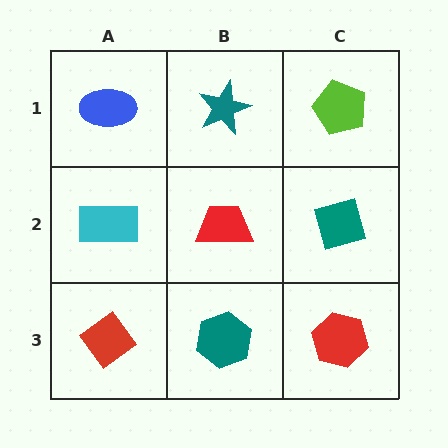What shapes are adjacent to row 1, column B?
A red trapezoid (row 2, column B), a blue ellipse (row 1, column A), a lime pentagon (row 1, column C).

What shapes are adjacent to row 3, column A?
A cyan rectangle (row 2, column A), a teal hexagon (row 3, column B).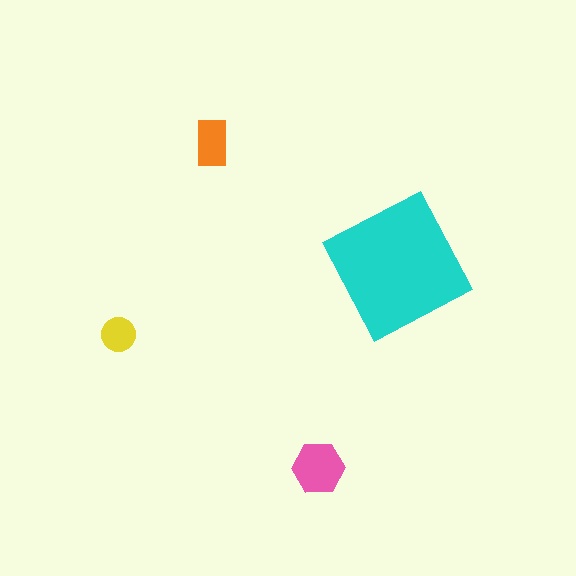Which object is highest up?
The orange rectangle is topmost.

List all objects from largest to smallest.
The cyan square, the pink hexagon, the orange rectangle, the yellow circle.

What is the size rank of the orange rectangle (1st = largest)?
3rd.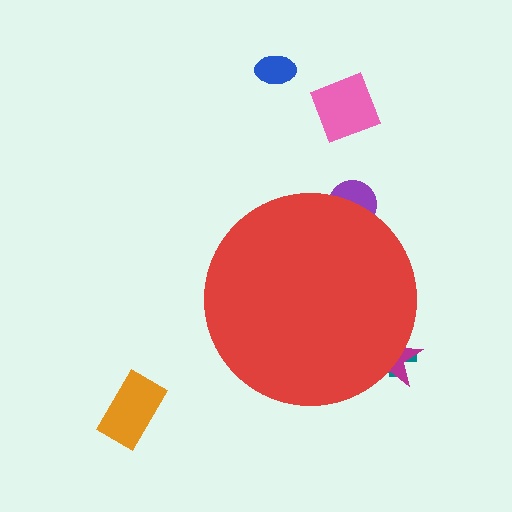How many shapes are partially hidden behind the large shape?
3 shapes are partially hidden.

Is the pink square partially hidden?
No, the pink square is fully visible.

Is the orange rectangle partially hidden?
No, the orange rectangle is fully visible.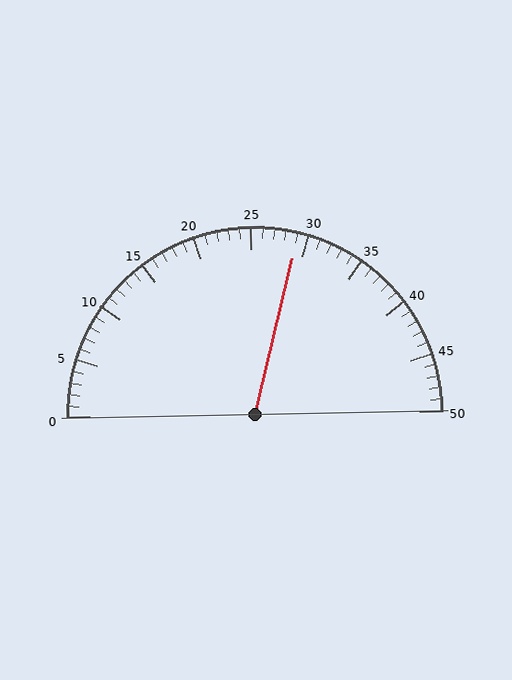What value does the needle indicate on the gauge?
The needle indicates approximately 29.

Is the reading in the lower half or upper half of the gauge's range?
The reading is in the upper half of the range (0 to 50).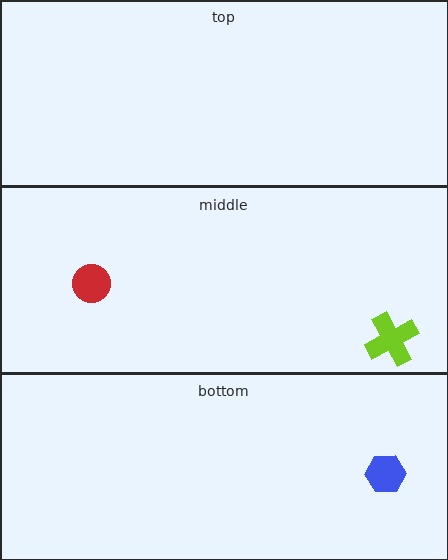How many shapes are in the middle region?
2.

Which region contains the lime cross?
The middle region.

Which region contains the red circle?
The middle region.